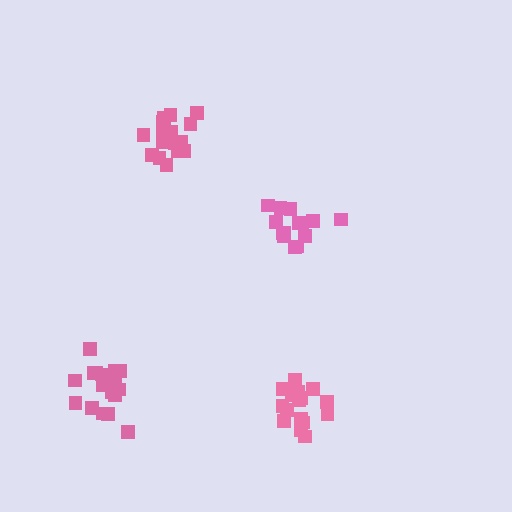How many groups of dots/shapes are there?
There are 4 groups.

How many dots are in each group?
Group 1: 18 dots, Group 2: 17 dots, Group 3: 14 dots, Group 4: 17 dots (66 total).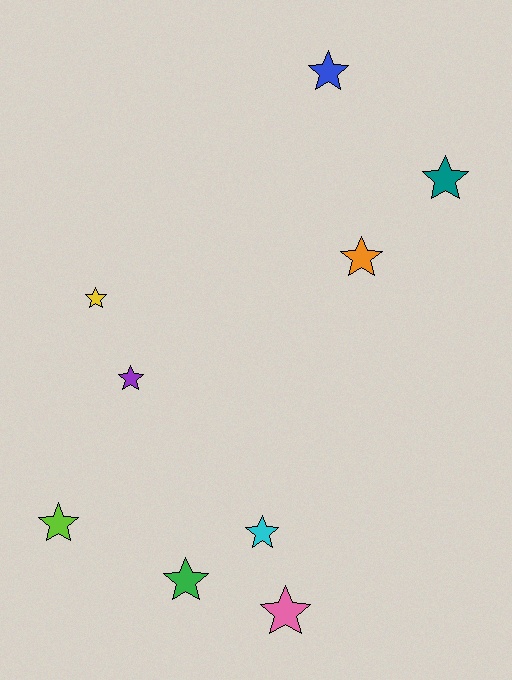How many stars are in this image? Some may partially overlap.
There are 9 stars.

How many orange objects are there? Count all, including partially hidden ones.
There is 1 orange object.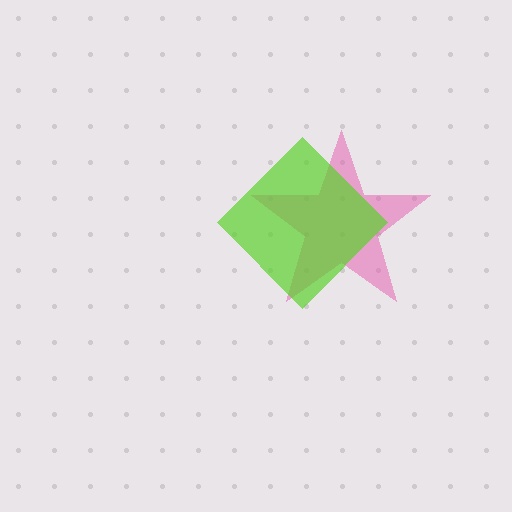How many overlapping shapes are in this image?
There are 2 overlapping shapes in the image.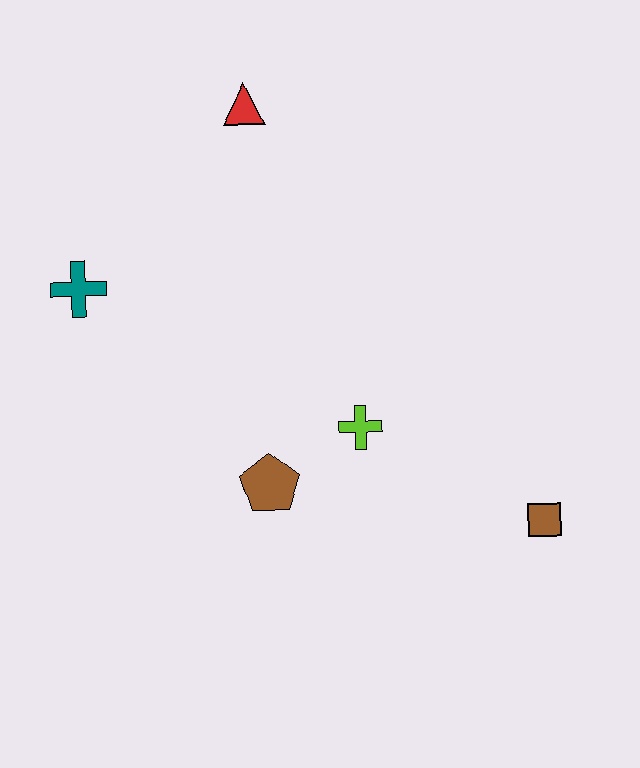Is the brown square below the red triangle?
Yes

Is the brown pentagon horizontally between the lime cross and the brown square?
No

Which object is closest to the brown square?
The lime cross is closest to the brown square.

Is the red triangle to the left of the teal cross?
No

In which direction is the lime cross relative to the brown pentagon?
The lime cross is to the right of the brown pentagon.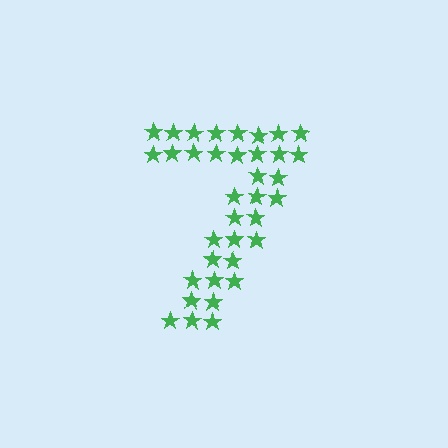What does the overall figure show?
The overall figure shows the digit 7.